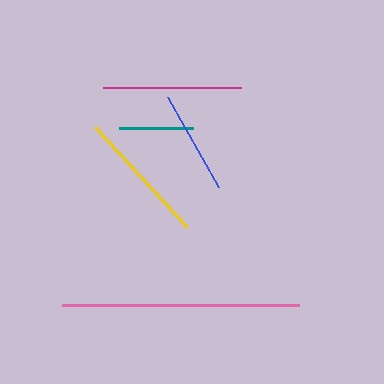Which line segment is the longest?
The pink line is the longest at approximately 237 pixels.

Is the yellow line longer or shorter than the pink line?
The pink line is longer than the yellow line.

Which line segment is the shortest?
The teal line is the shortest at approximately 74 pixels.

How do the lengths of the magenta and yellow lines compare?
The magenta and yellow lines are approximately the same length.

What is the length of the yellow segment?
The yellow segment is approximately 136 pixels long.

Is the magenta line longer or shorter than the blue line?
The magenta line is longer than the blue line.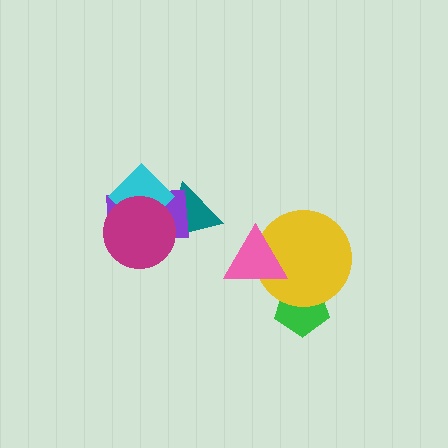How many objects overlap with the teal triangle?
3 objects overlap with the teal triangle.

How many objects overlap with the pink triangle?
1 object overlaps with the pink triangle.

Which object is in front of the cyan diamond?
The magenta circle is in front of the cyan diamond.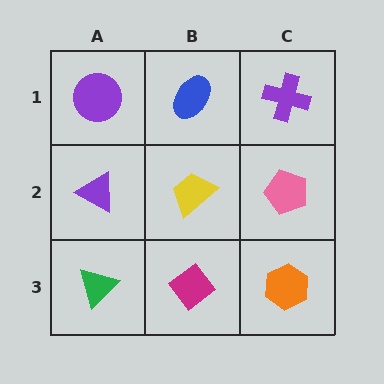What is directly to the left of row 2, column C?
A yellow trapezoid.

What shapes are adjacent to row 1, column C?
A pink pentagon (row 2, column C), a blue ellipse (row 1, column B).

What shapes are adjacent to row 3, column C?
A pink pentagon (row 2, column C), a magenta diamond (row 3, column B).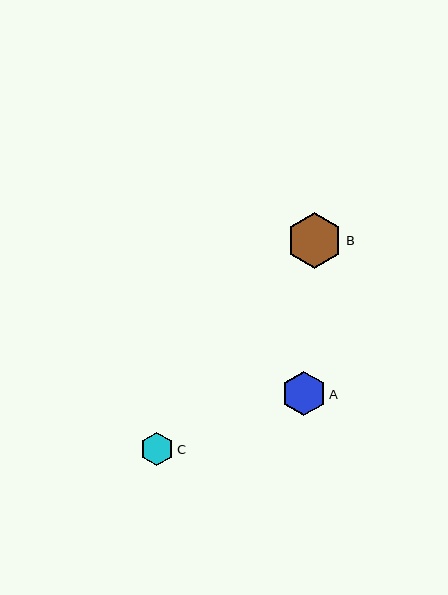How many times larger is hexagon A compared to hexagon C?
Hexagon A is approximately 1.3 times the size of hexagon C.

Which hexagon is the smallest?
Hexagon C is the smallest with a size of approximately 33 pixels.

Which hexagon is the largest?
Hexagon B is the largest with a size of approximately 56 pixels.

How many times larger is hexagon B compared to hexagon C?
Hexagon B is approximately 1.7 times the size of hexagon C.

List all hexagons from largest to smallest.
From largest to smallest: B, A, C.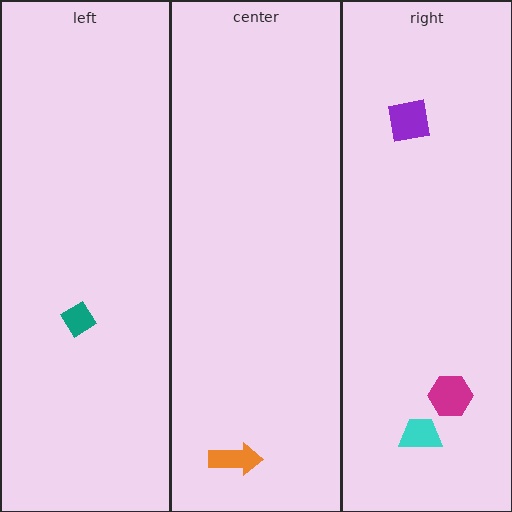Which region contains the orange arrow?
The center region.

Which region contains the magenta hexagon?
The right region.